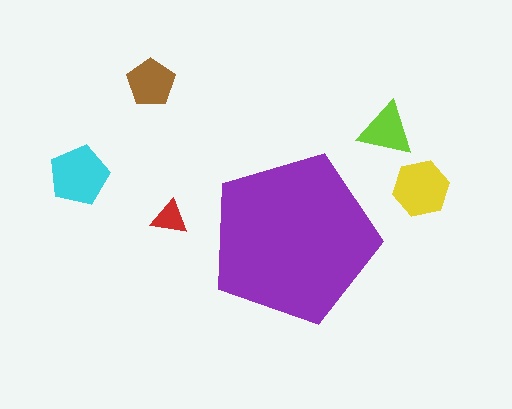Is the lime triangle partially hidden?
No, the lime triangle is fully visible.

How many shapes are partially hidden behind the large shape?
0 shapes are partially hidden.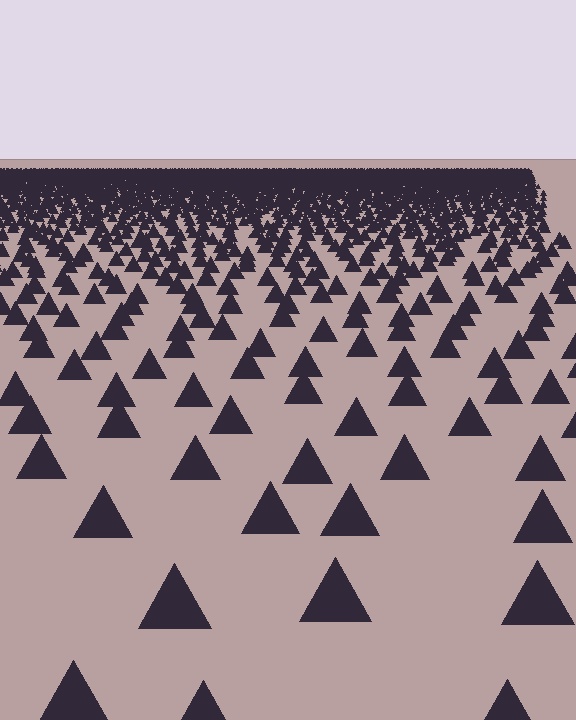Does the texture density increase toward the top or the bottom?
Density increases toward the top.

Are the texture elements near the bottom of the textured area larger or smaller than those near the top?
Larger. Near the bottom, elements are closer to the viewer and appear at a bigger on-screen size.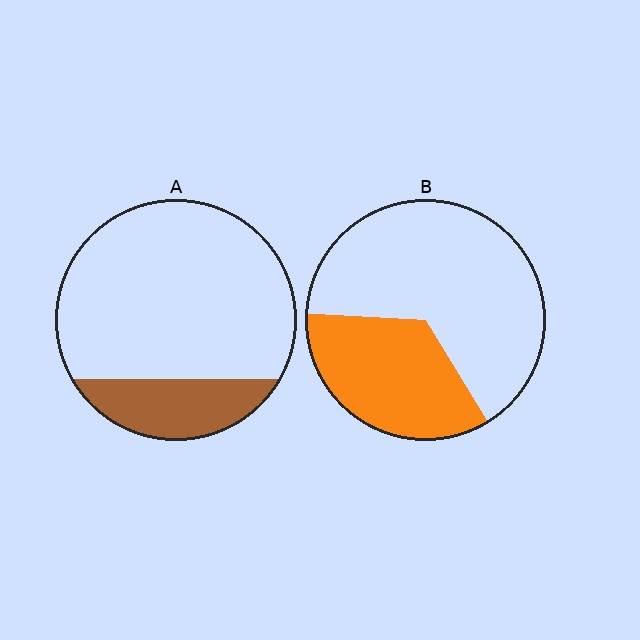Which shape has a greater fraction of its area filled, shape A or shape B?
Shape B.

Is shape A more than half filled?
No.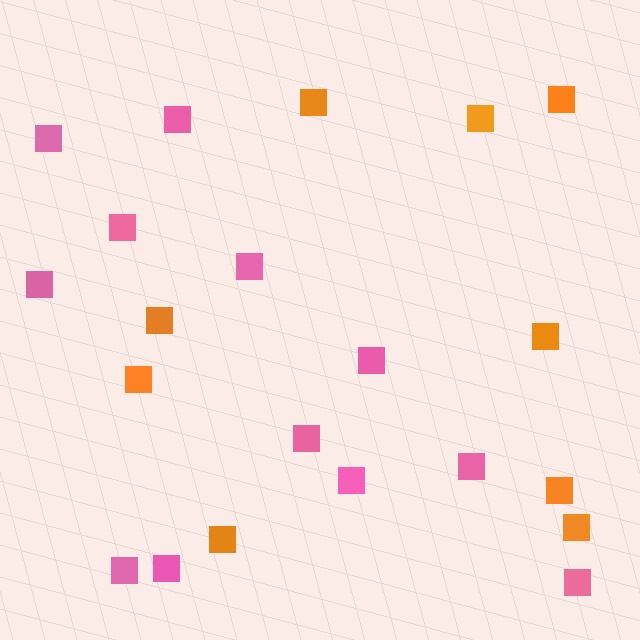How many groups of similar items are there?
There are 2 groups: one group of orange squares (9) and one group of pink squares (12).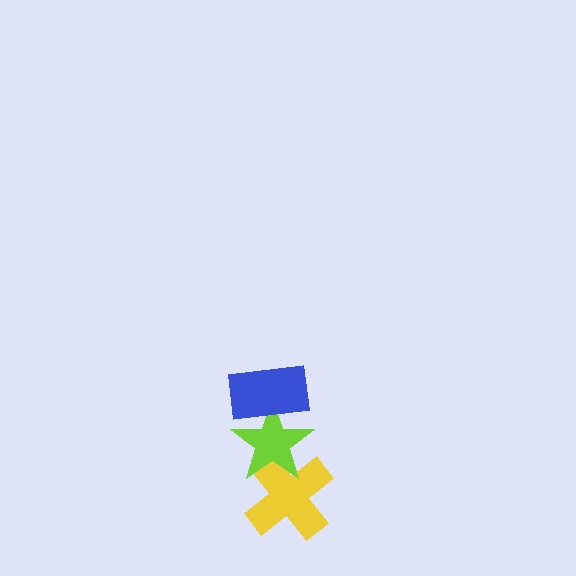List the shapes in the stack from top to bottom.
From top to bottom: the blue rectangle, the lime star, the yellow cross.